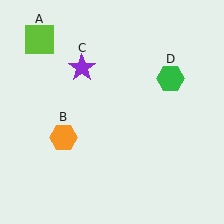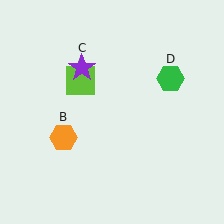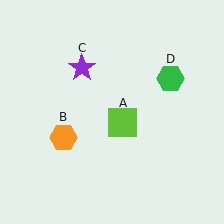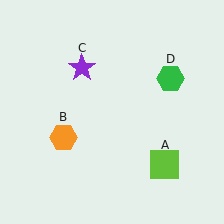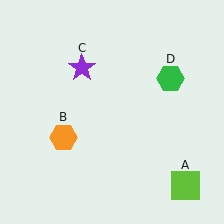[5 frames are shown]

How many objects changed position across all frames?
1 object changed position: lime square (object A).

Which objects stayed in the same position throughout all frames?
Orange hexagon (object B) and purple star (object C) and green hexagon (object D) remained stationary.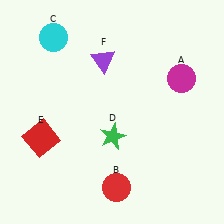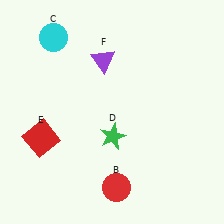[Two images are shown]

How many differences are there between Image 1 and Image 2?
There is 1 difference between the two images.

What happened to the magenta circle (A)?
The magenta circle (A) was removed in Image 2. It was in the top-right area of Image 1.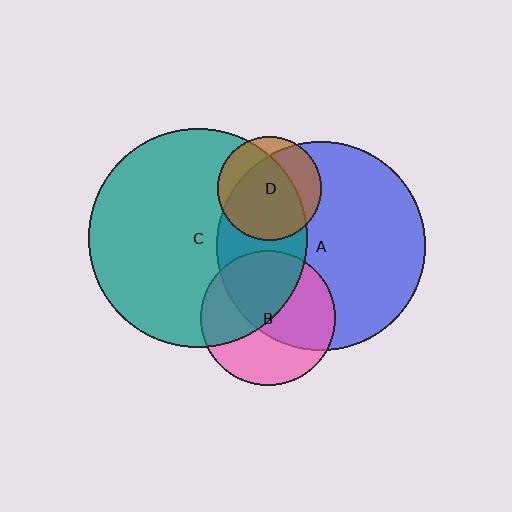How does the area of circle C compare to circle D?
Approximately 4.4 times.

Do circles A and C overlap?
Yes.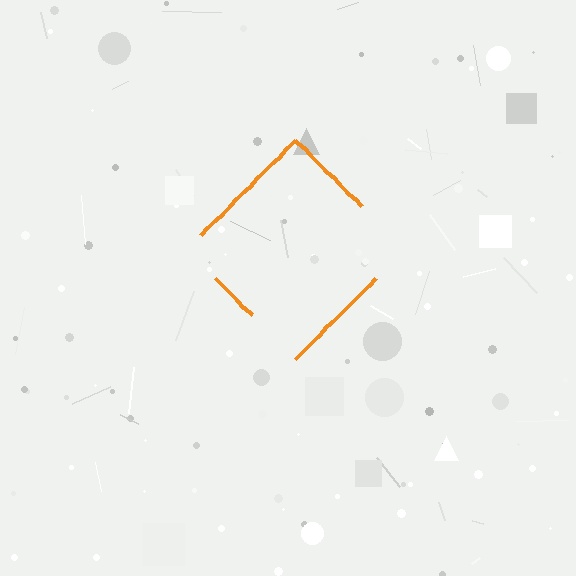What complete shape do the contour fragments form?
The contour fragments form a diamond.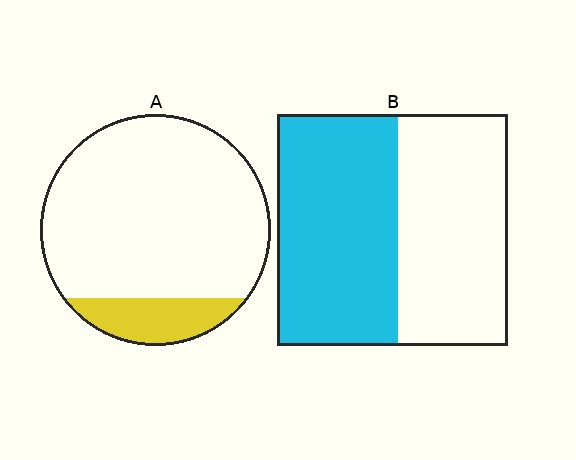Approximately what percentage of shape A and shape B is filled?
A is approximately 15% and B is approximately 50%.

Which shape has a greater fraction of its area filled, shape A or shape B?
Shape B.